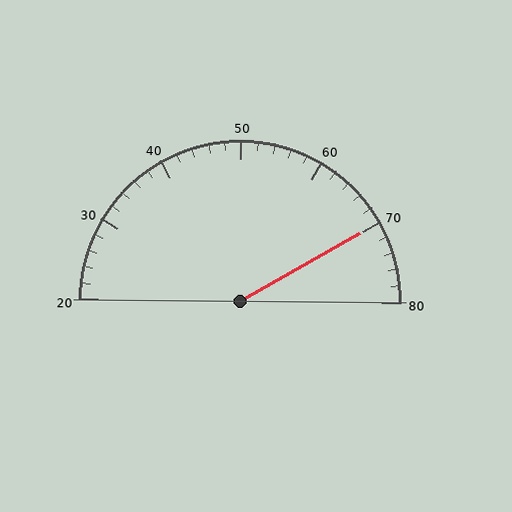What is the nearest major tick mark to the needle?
The nearest major tick mark is 70.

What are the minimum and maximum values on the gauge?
The gauge ranges from 20 to 80.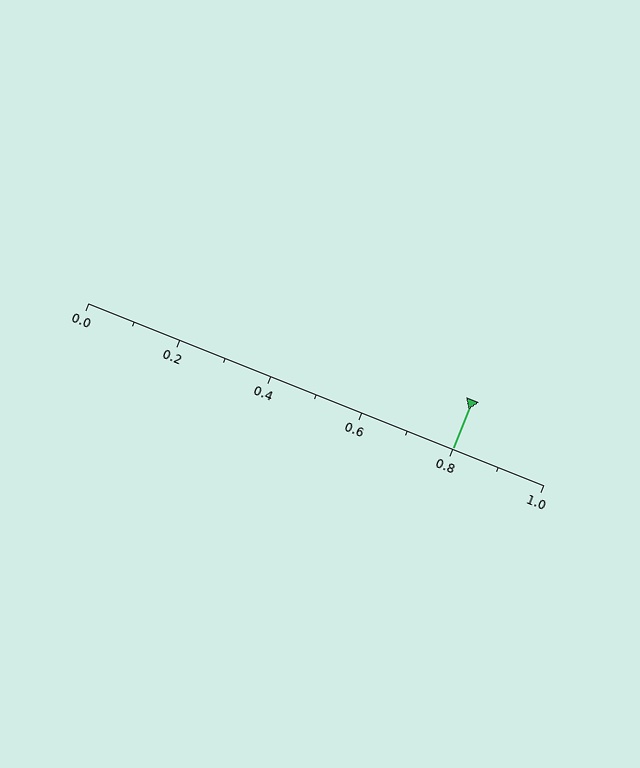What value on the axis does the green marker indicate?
The marker indicates approximately 0.8.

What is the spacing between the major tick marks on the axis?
The major ticks are spaced 0.2 apart.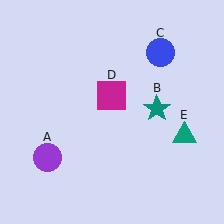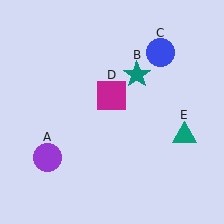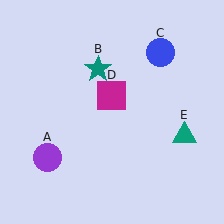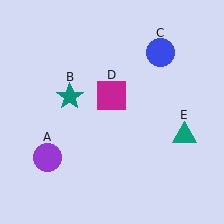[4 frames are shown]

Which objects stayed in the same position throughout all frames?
Purple circle (object A) and blue circle (object C) and magenta square (object D) and teal triangle (object E) remained stationary.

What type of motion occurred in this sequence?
The teal star (object B) rotated counterclockwise around the center of the scene.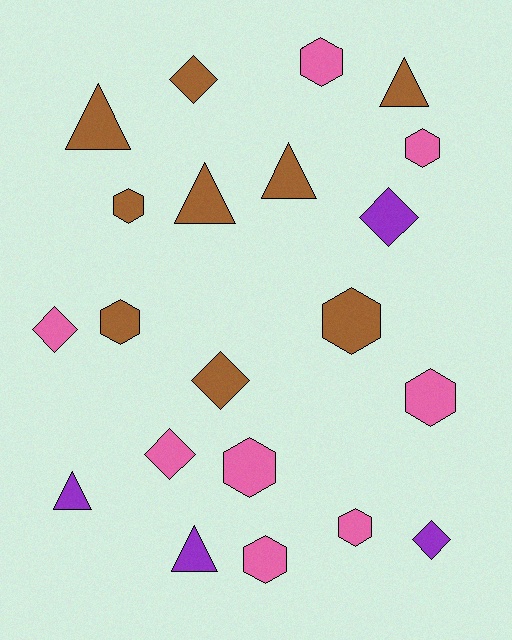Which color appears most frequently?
Brown, with 9 objects.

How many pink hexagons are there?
There are 6 pink hexagons.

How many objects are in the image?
There are 21 objects.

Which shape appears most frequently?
Hexagon, with 9 objects.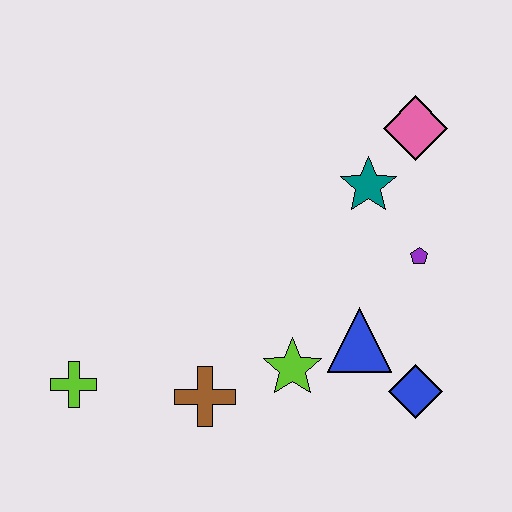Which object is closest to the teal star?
The pink diamond is closest to the teal star.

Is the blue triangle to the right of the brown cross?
Yes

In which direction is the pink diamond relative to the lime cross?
The pink diamond is to the right of the lime cross.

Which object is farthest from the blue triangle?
The lime cross is farthest from the blue triangle.